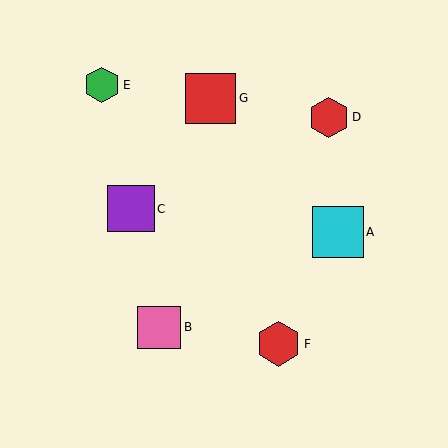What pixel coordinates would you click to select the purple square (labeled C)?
Click at (131, 209) to select the purple square C.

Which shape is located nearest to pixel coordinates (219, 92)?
The red square (labeled G) at (211, 98) is nearest to that location.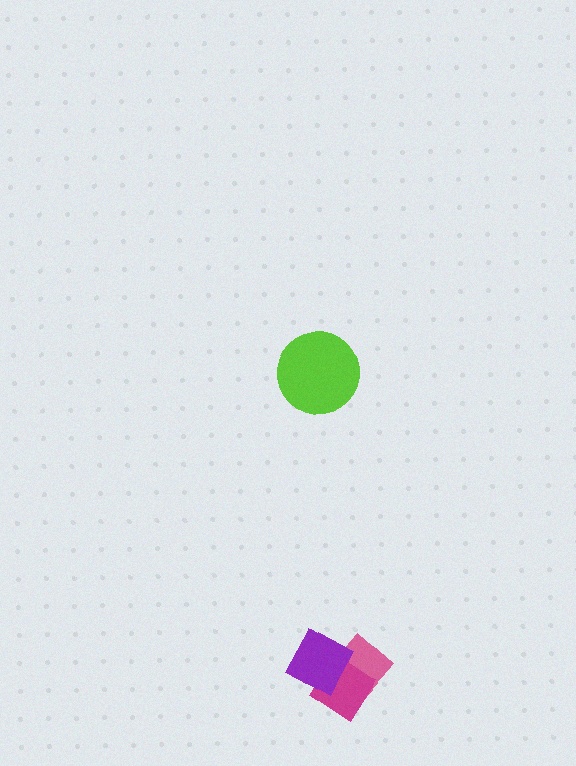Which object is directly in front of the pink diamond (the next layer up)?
The magenta diamond is directly in front of the pink diamond.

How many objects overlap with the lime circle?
0 objects overlap with the lime circle.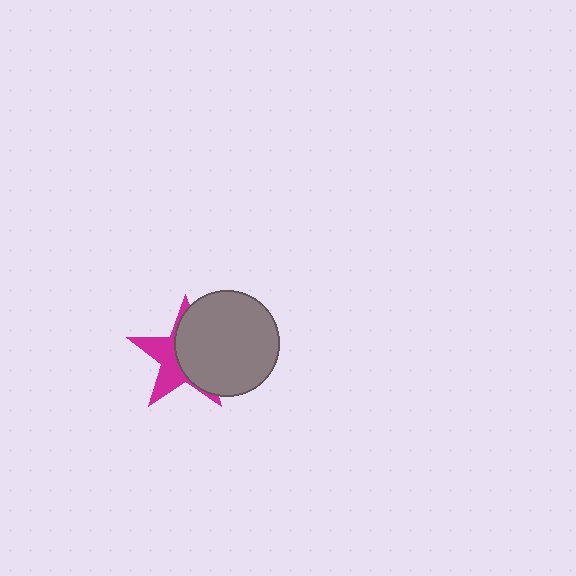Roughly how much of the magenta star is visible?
A small part of it is visible (roughly 43%).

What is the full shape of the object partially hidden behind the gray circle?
The partially hidden object is a magenta star.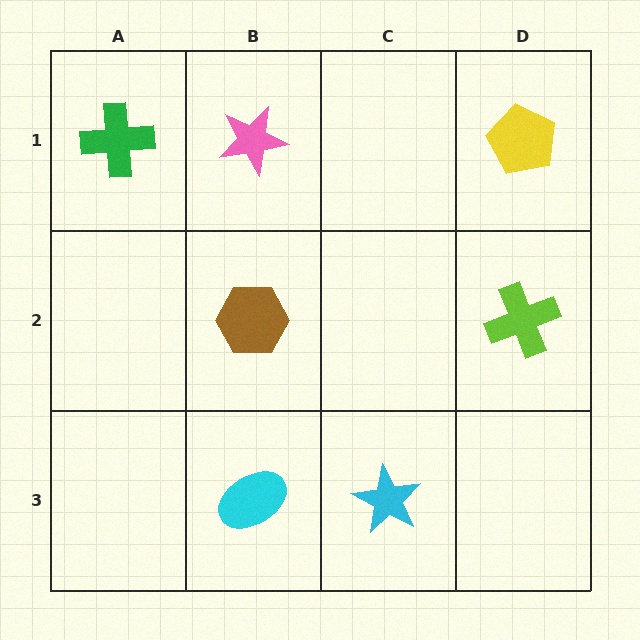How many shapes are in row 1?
3 shapes.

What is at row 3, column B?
A cyan ellipse.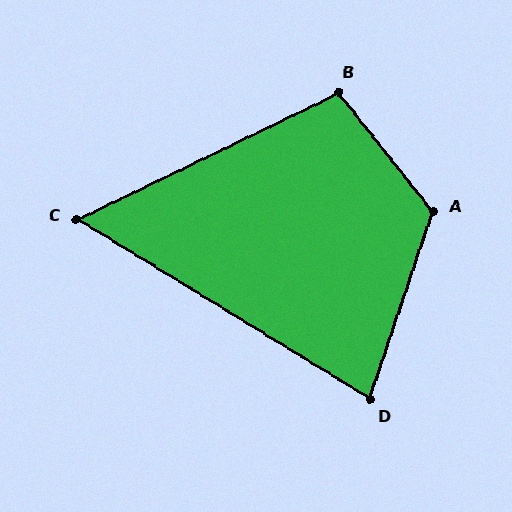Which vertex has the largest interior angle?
A, at approximately 123 degrees.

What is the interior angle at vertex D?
Approximately 77 degrees (acute).